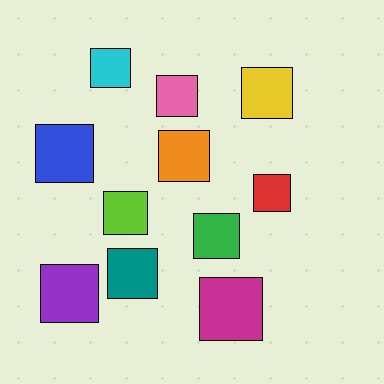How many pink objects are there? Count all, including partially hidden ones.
There is 1 pink object.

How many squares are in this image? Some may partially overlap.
There are 11 squares.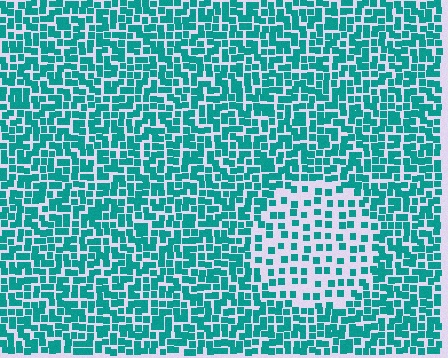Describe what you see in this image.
The image contains small teal elements arranged at two different densities. A circle-shaped region is visible where the elements are less densely packed than the surrounding area.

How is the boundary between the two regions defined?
The boundary is defined by a change in element density (approximately 2.1x ratio). All elements are the same color, size, and shape.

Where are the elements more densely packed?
The elements are more densely packed outside the circle boundary.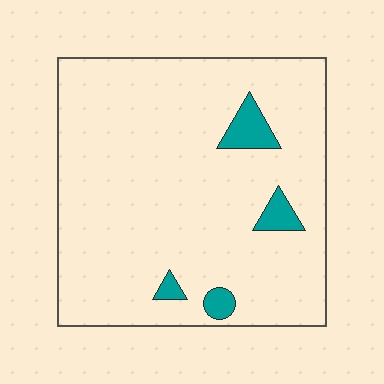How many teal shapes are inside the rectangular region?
4.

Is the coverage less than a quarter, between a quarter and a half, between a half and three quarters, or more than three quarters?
Less than a quarter.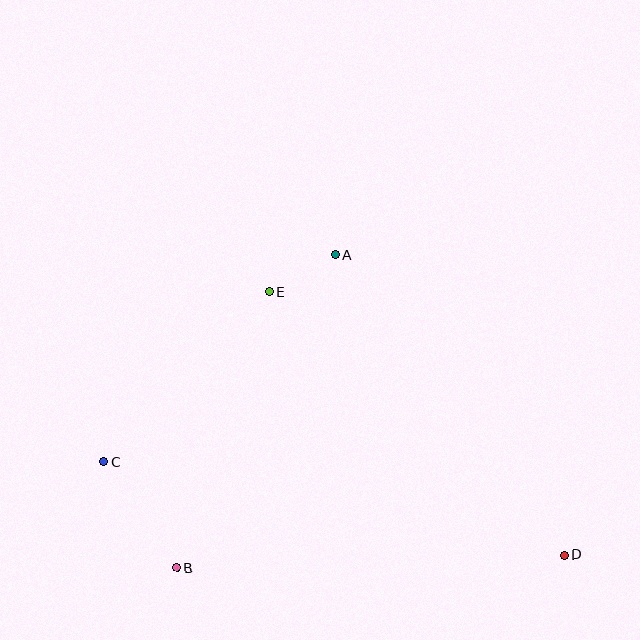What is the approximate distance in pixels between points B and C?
The distance between B and C is approximately 129 pixels.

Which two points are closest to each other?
Points A and E are closest to each other.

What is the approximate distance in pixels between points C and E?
The distance between C and E is approximately 237 pixels.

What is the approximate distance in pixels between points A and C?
The distance between A and C is approximately 311 pixels.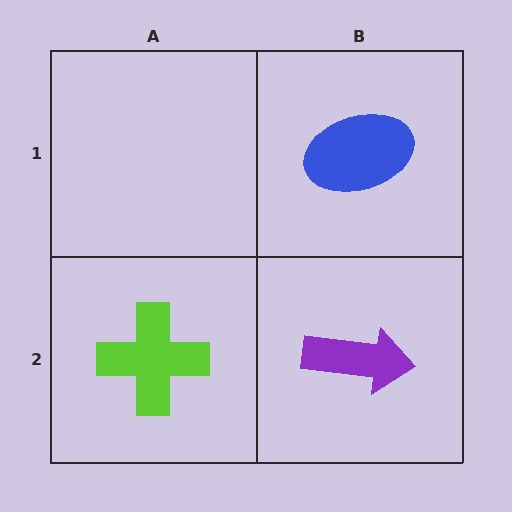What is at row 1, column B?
A blue ellipse.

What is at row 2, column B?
A purple arrow.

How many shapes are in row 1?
1 shape.